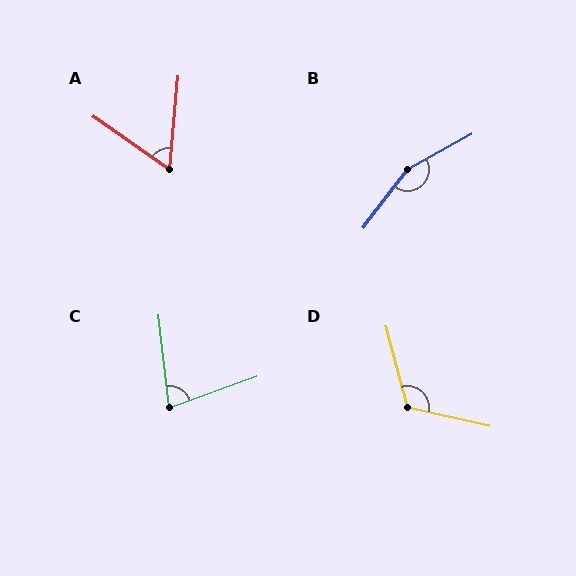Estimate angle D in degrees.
Approximately 117 degrees.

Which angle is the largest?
B, at approximately 156 degrees.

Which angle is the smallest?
A, at approximately 60 degrees.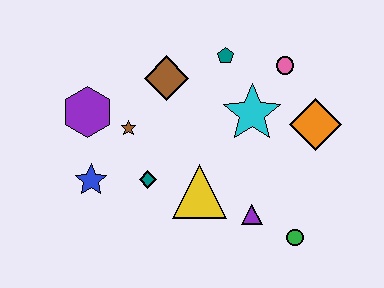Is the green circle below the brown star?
Yes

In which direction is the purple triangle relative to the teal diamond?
The purple triangle is to the right of the teal diamond.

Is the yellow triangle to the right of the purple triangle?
No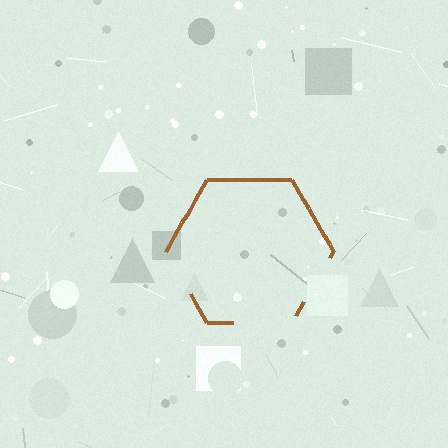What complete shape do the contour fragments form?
The contour fragments form a hexagon.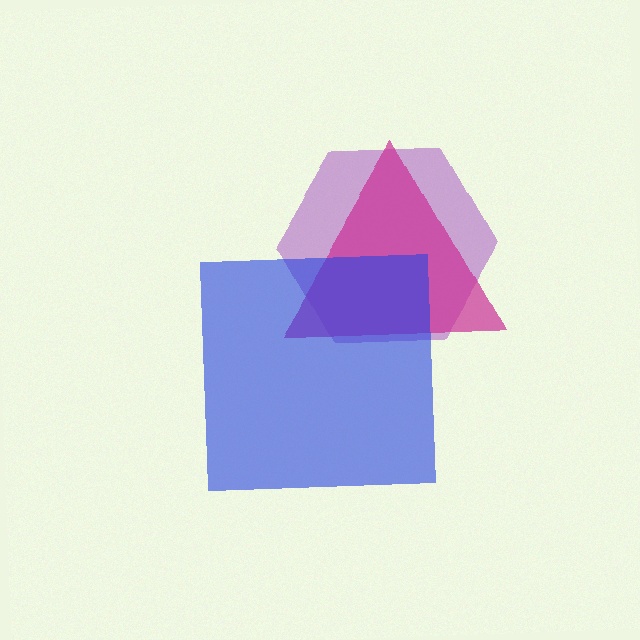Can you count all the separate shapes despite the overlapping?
Yes, there are 3 separate shapes.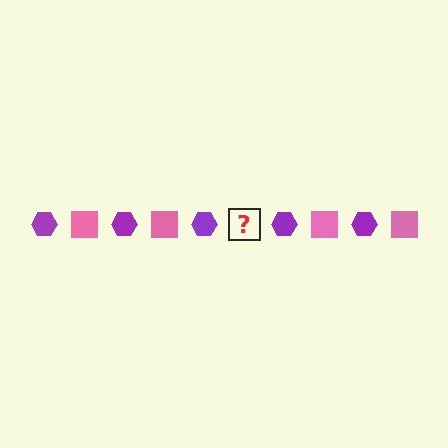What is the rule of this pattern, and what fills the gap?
The rule is that the pattern alternates between purple hexagon and pink square. The gap should be filled with a pink square.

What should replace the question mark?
The question mark should be replaced with a pink square.